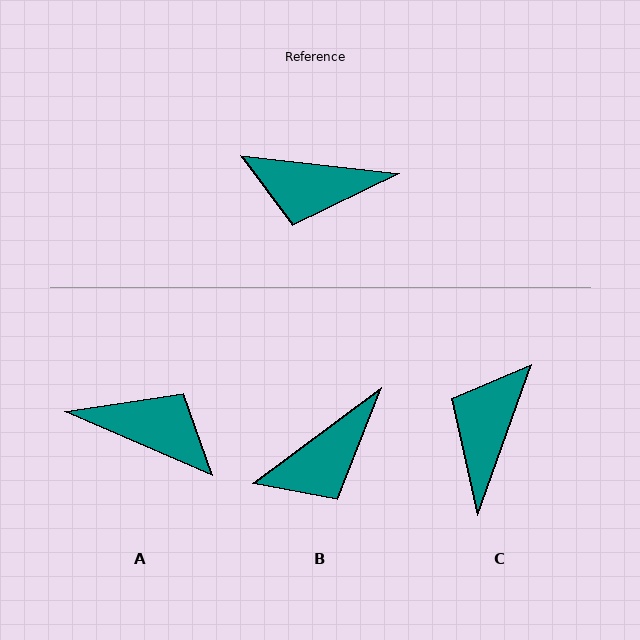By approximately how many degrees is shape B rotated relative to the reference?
Approximately 43 degrees counter-clockwise.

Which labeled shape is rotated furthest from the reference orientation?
A, about 163 degrees away.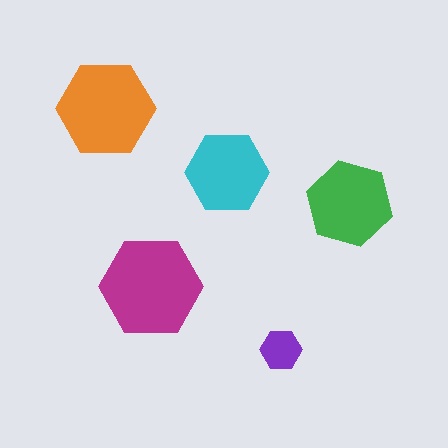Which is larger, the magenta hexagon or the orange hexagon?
The magenta one.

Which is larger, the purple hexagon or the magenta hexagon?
The magenta one.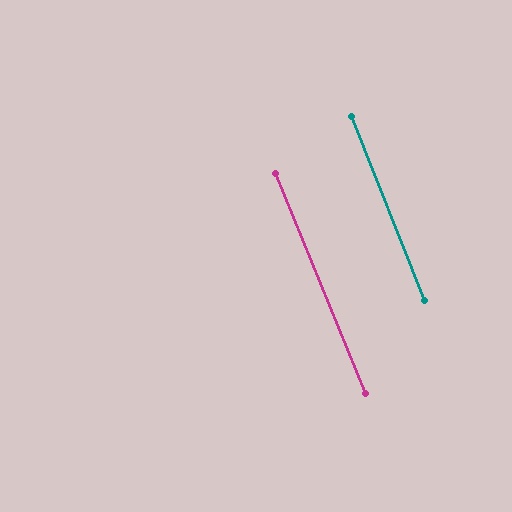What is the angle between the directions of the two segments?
Approximately 1 degree.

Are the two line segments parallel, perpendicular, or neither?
Parallel — their directions differ by only 0.8°.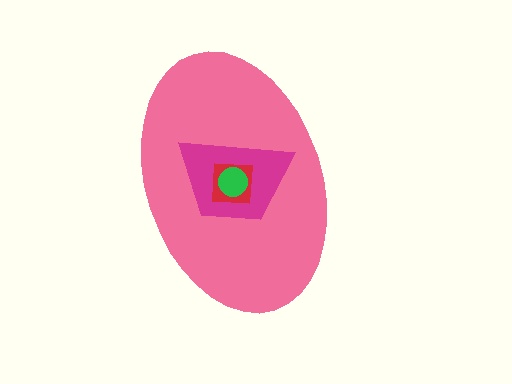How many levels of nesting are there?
4.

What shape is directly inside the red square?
The green circle.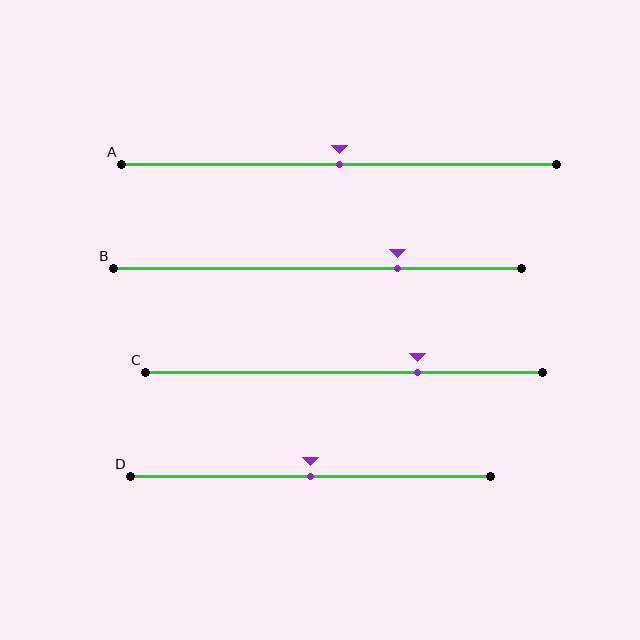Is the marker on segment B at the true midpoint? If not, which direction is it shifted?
No, the marker on segment B is shifted to the right by about 20% of the segment length.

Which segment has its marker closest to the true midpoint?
Segment A has its marker closest to the true midpoint.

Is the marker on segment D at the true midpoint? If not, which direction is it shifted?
Yes, the marker on segment D is at the true midpoint.